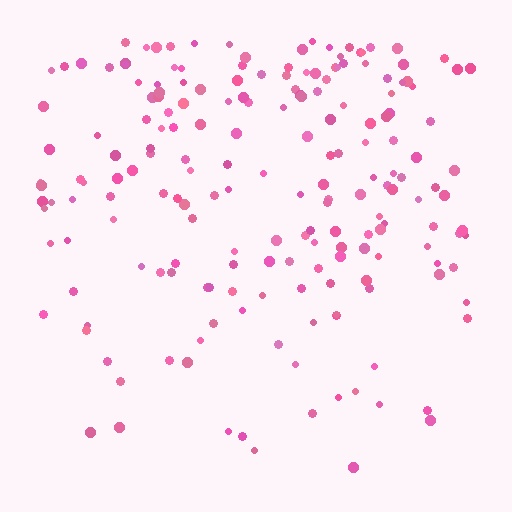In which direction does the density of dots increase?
From bottom to top, with the top side densest.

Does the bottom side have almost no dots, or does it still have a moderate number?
Still a moderate number, just noticeably fewer than the top.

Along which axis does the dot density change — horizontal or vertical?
Vertical.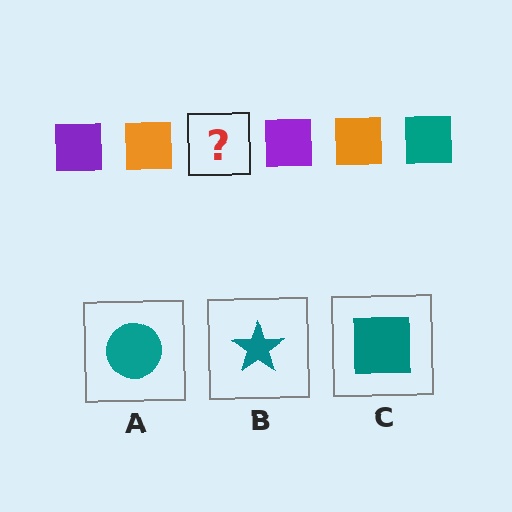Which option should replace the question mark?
Option C.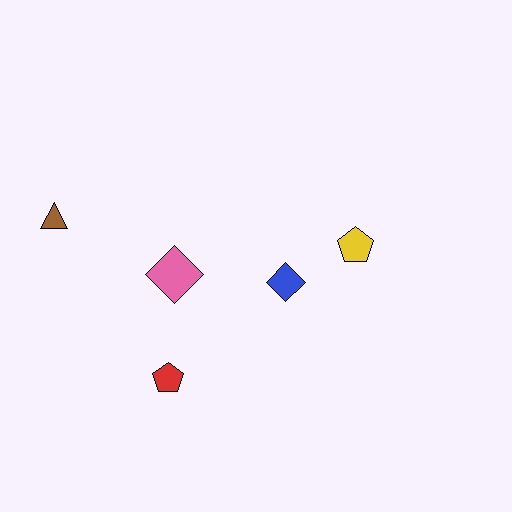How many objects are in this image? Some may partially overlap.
There are 5 objects.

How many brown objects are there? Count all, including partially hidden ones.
There is 1 brown object.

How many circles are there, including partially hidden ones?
There are no circles.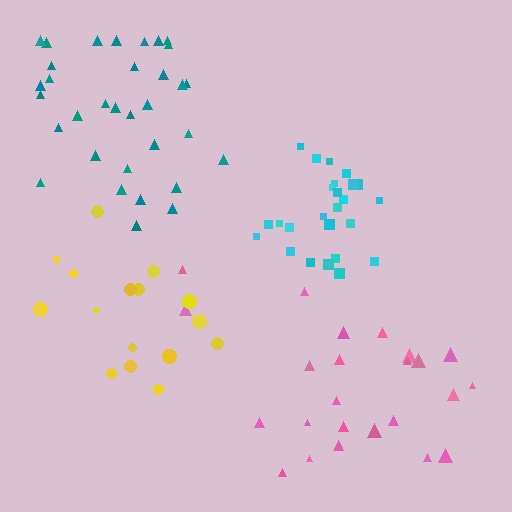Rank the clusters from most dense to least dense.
cyan, teal, pink, yellow.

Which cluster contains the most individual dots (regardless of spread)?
Teal (33).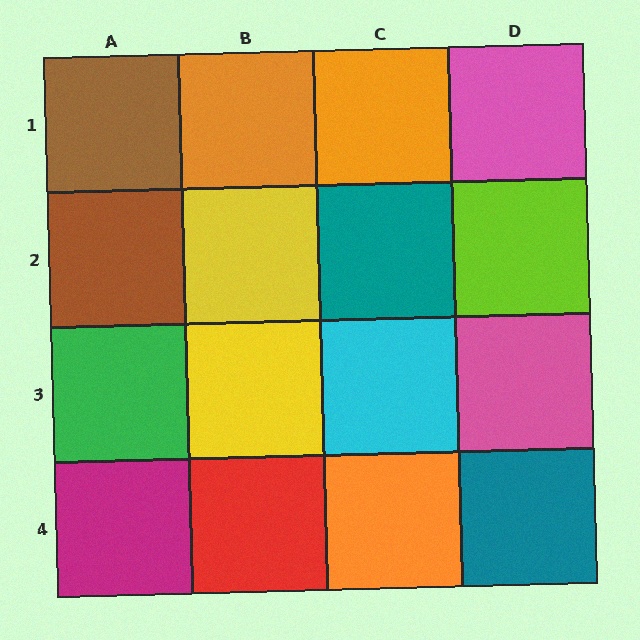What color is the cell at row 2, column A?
Brown.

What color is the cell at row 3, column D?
Pink.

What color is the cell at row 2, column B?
Yellow.